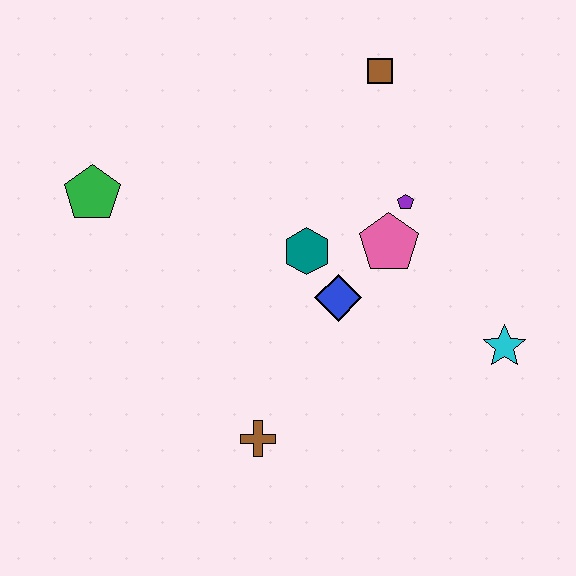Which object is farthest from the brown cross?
The brown square is farthest from the brown cross.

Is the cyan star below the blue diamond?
Yes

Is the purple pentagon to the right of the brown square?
Yes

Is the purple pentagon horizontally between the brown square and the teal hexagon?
No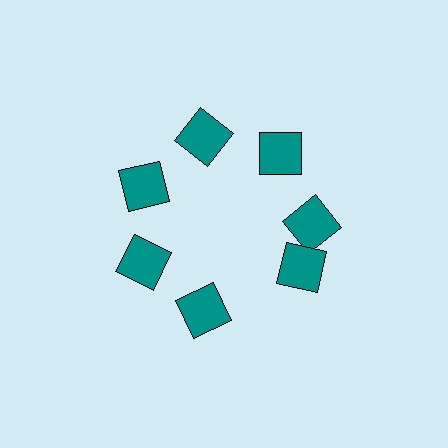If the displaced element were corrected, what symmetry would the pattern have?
It would have 7-fold rotational symmetry — the pattern would map onto itself every 51 degrees.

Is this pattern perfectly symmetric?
No. The 7 teal squares are arranged in a ring, but one element near the 5 o'clock position is rotated out of alignment along the ring, breaking the 7-fold rotational symmetry.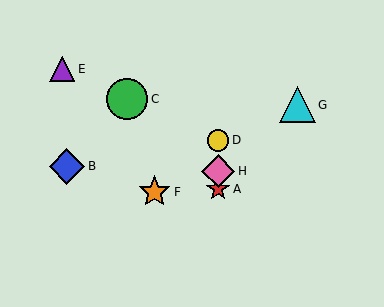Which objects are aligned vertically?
Objects A, D, H are aligned vertically.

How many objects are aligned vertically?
3 objects (A, D, H) are aligned vertically.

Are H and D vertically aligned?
Yes, both are at x≈218.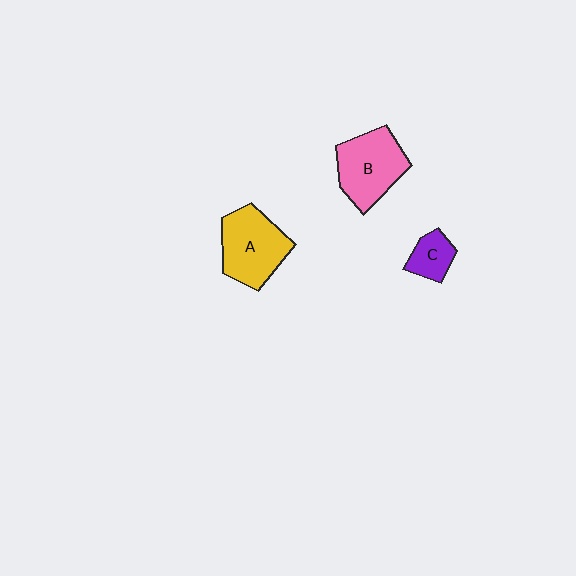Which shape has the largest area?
Shape A (yellow).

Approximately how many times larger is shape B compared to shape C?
Approximately 2.4 times.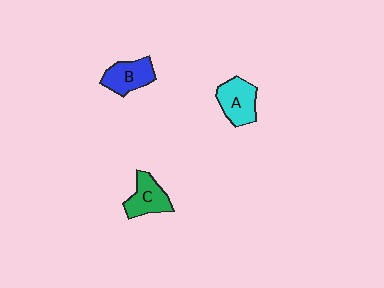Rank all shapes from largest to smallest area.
From largest to smallest: A (cyan), B (blue), C (green).